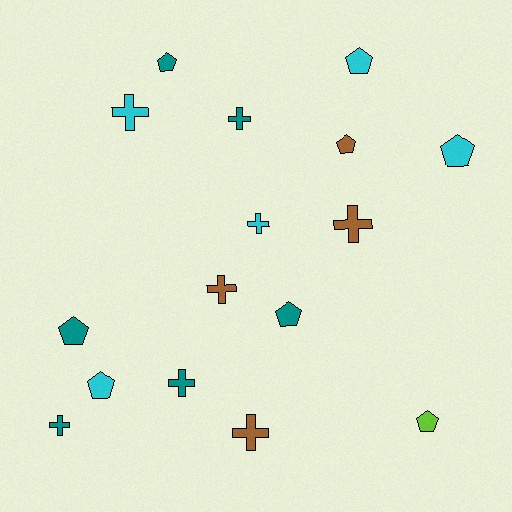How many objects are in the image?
There are 16 objects.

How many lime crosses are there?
There are no lime crosses.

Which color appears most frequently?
Teal, with 6 objects.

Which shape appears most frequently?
Pentagon, with 8 objects.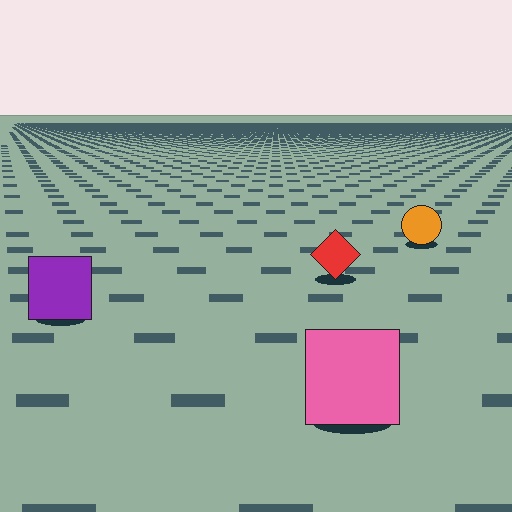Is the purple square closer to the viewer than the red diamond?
Yes. The purple square is closer — you can tell from the texture gradient: the ground texture is coarser near it.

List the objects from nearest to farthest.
From nearest to farthest: the pink square, the purple square, the red diamond, the orange circle.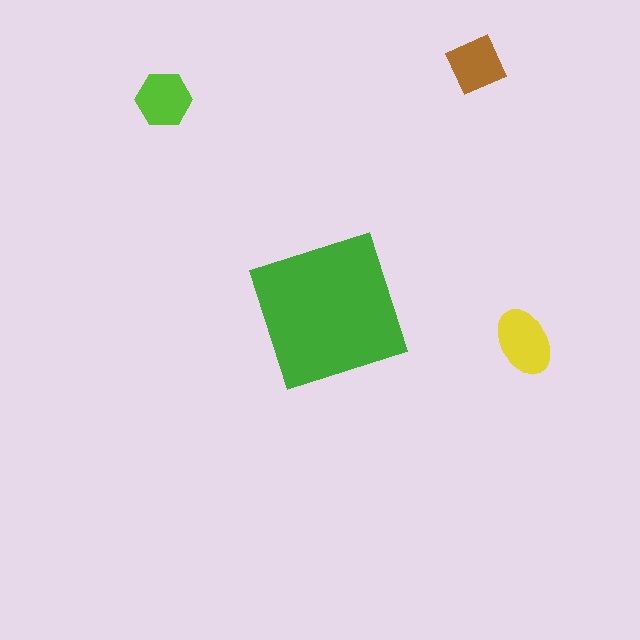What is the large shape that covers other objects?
A green diamond.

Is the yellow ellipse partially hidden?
No, the yellow ellipse is fully visible.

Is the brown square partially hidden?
No, the brown square is fully visible.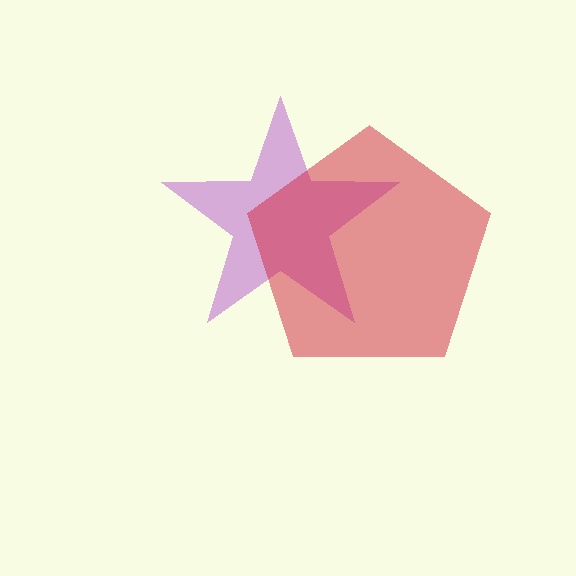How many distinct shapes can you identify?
There are 2 distinct shapes: a purple star, a red pentagon.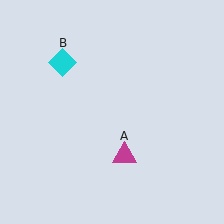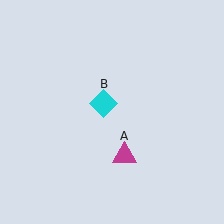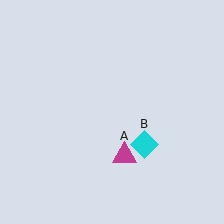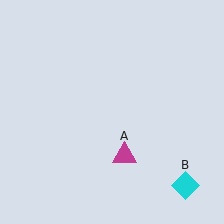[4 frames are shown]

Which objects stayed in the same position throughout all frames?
Magenta triangle (object A) remained stationary.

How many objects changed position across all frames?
1 object changed position: cyan diamond (object B).